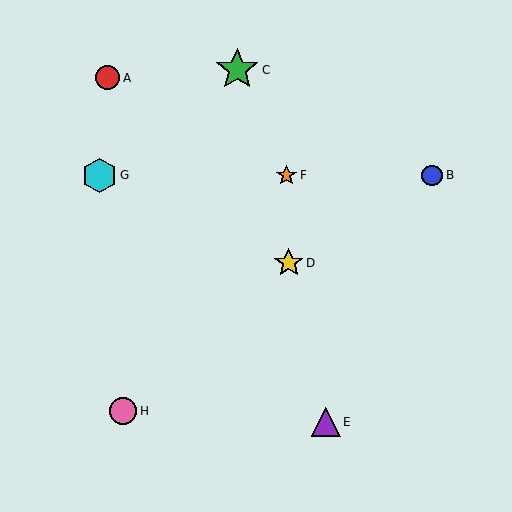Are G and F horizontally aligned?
Yes, both are at y≈175.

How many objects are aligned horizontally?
3 objects (B, F, G) are aligned horizontally.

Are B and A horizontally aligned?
No, B is at y≈175 and A is at y≈78.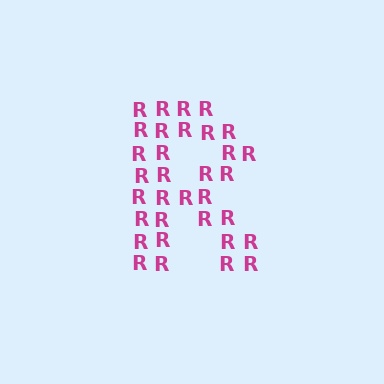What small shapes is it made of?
It is made of small letter R's.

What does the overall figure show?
The overall figure shows the letter R.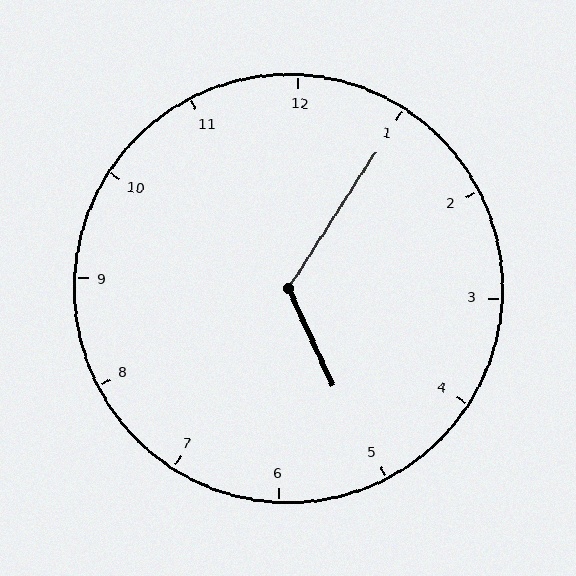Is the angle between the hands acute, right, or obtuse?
It is obtuse.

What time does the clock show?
5:05.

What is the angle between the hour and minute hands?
Approximately 122 degrees.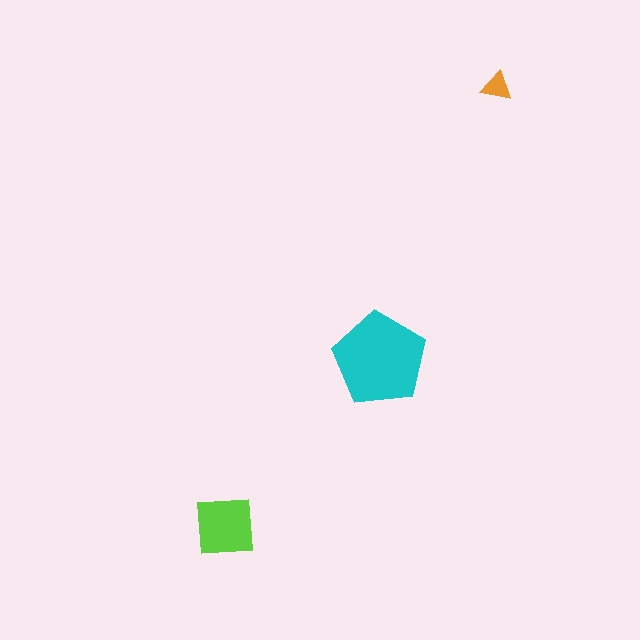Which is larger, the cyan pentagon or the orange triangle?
The cyan pentagon.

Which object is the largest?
The cyan pentagon.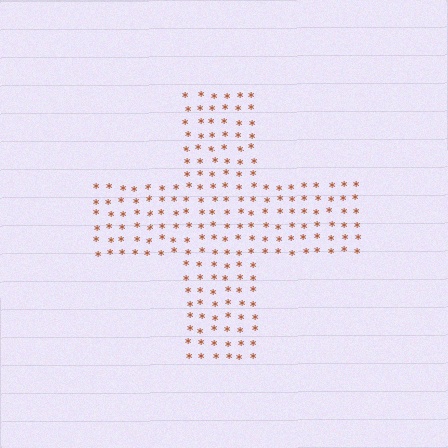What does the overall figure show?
The overall figure shows a cross.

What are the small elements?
The small elements are asterisks.